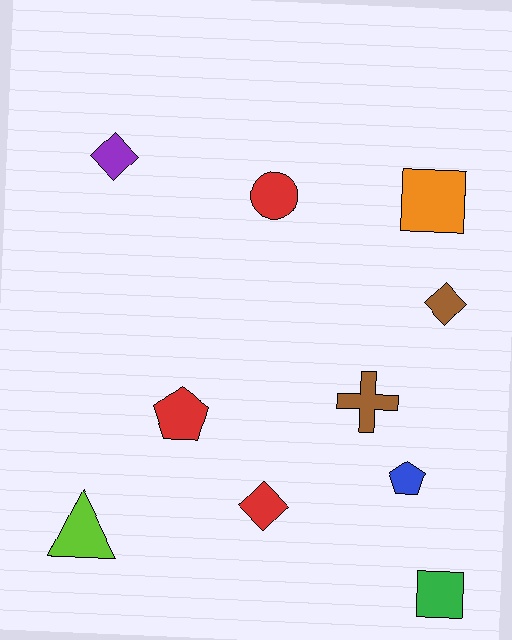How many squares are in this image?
There are 2 squares.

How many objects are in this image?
There are 10 objects.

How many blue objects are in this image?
There is 1 blue object.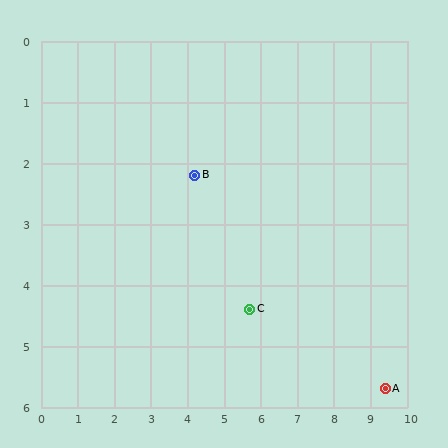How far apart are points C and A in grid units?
Points C and A are about 3.9 grid units apart.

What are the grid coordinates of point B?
Point B is at approximately (4.2, 2.2).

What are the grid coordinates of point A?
Point A is at approximately (9.4, 5.7).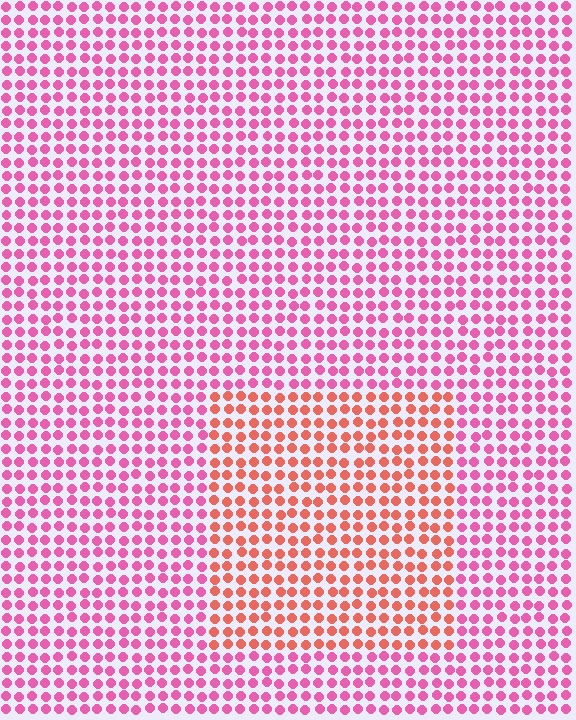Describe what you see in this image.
The image is filled with small pink elements in a uniform arrangement. A rectangle-shaped region is visible where the elements are tinted to a slightly different hue, forming a subtle color boundary.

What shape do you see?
I see a rectangle.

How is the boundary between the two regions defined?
The boundary is defined purely by a slight shift in hue (about 40 degrees). Spacing, size, and orientation are identical on both sides.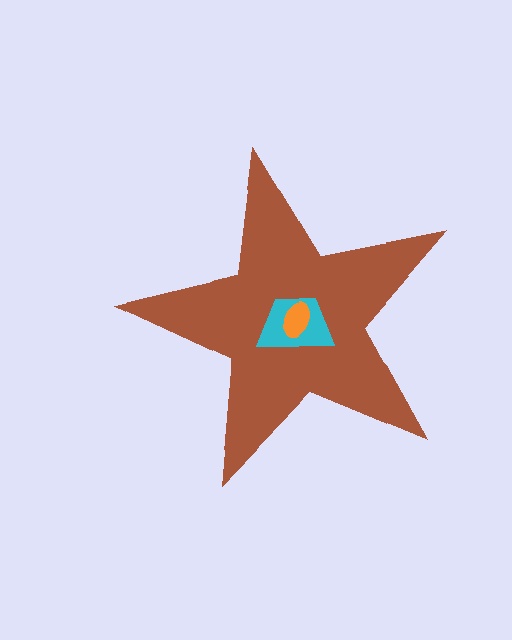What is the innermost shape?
The orange ellipse.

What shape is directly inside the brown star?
The cyan trapezoid.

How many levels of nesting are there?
3.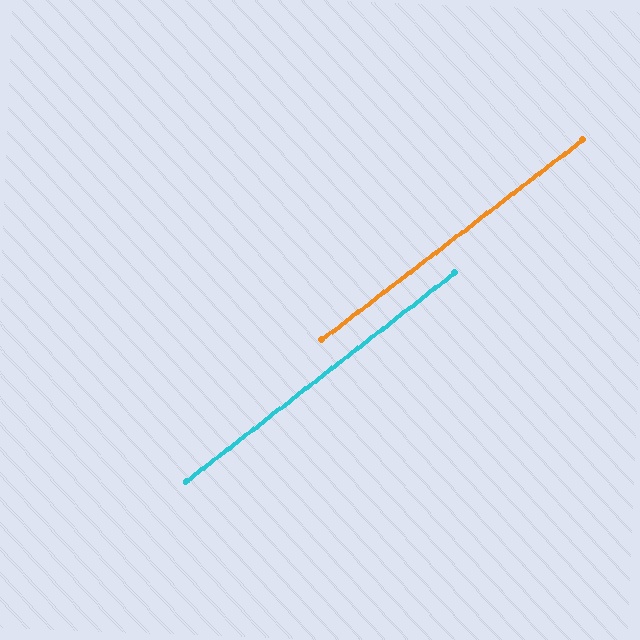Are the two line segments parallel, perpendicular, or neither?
Parallel — their directions differ by only 0.5°.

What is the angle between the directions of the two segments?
Approximately 0 degrees.